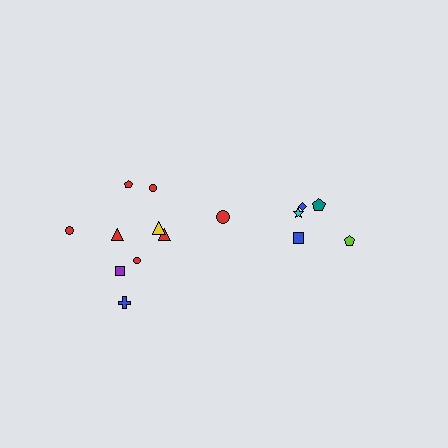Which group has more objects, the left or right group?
The left group.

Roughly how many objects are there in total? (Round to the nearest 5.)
Roughly 15 objects in total.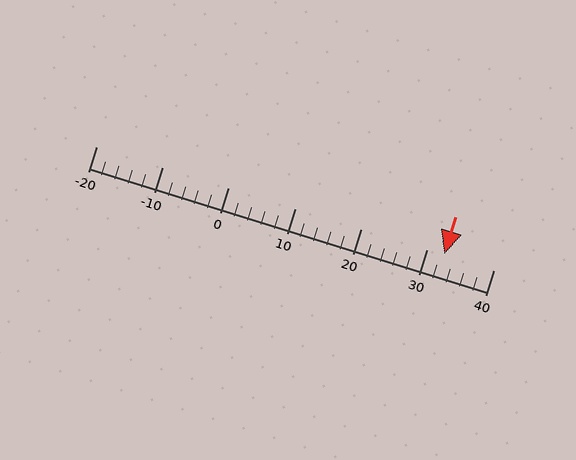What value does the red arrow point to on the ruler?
The red arrow points to approximately 33.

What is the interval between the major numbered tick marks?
The major tick marks are spaced 10 units apart.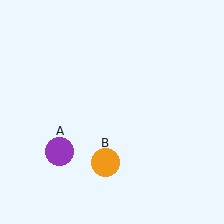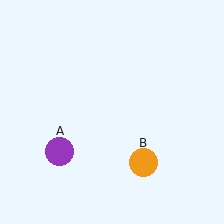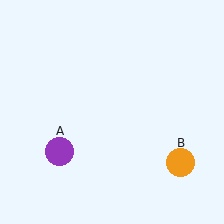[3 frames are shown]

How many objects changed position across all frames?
1 object changed position: orange circle (object B).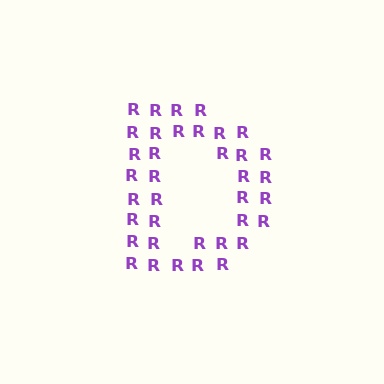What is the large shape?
The large shape is the letter D.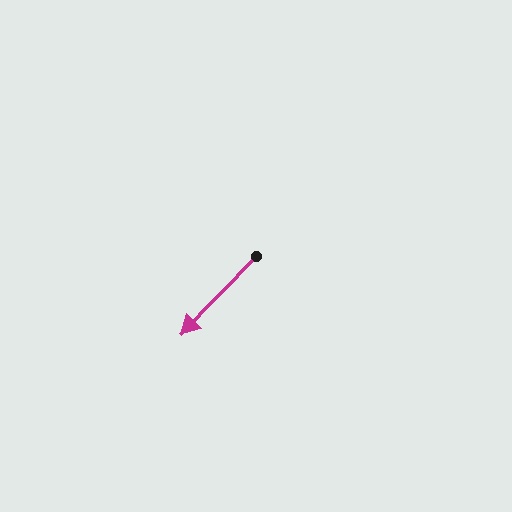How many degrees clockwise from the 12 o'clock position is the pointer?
Approximately 224 degrees.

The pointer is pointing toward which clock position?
Roughly 7 o'clock.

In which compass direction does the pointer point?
Southwest.